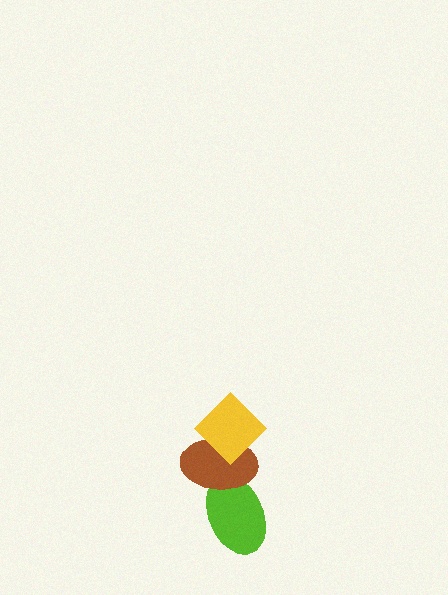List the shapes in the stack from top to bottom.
From top to bottom: the yellow diamond, the brown ellipse, the lime ellipse.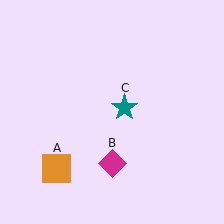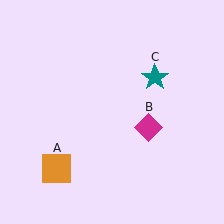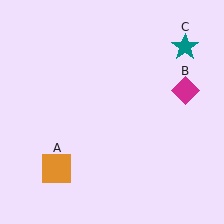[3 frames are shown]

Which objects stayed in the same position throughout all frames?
Orange square (object A) remained stationary.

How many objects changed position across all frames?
2 objects changed position: magenta diamond (object B), teal star (object C).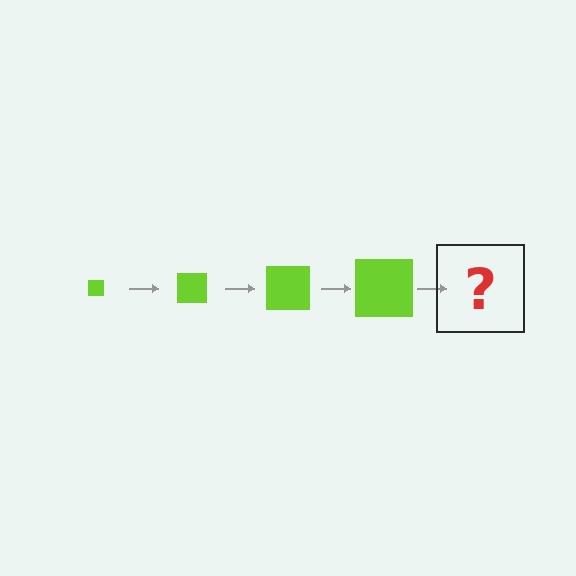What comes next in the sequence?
The next element should be a lime square, larger than the previous one.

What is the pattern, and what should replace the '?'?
The pattern is that the square gets progressively larger each step. The '?' should be a lime square, larger than the previous one.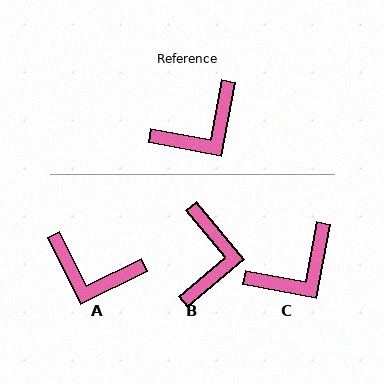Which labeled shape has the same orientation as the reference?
C.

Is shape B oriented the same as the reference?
No, it is off by about 51 degrees.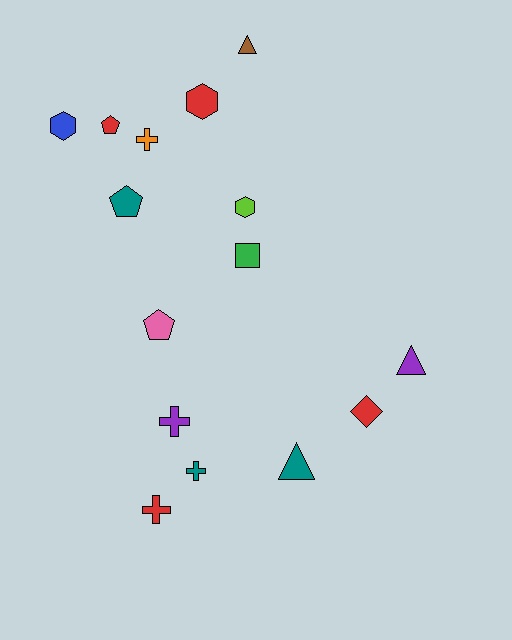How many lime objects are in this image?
There is 1 lime object.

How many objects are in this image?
There are 15 objects.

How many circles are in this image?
There are no circles.